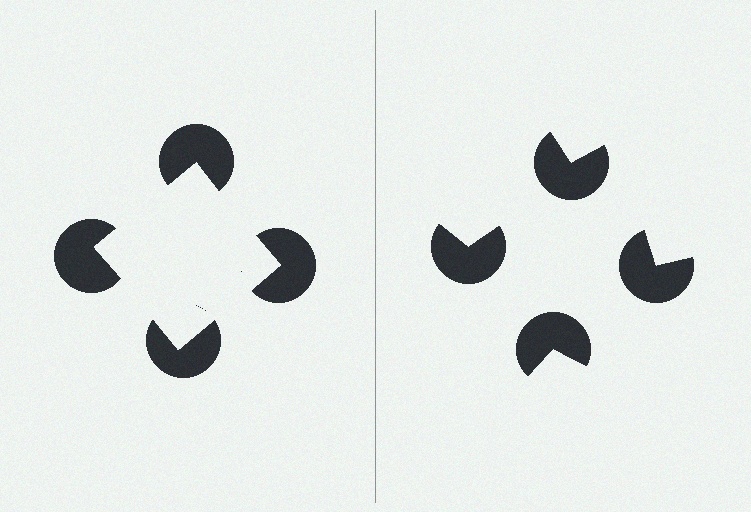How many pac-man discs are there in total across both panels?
8 — 4 on each side.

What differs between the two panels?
The pac-man discs are positioned identically on both sides; only the wedge orientations differ. On the left they align to a square; on the right they are misaligned.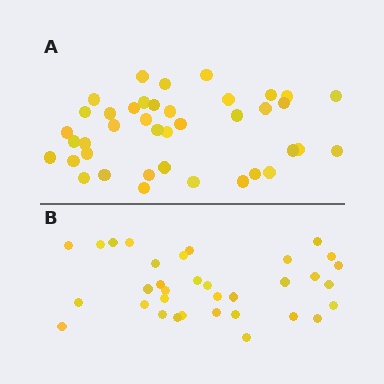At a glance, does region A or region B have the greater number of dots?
Region A (the top region) has more dots.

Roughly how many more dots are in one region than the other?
Region A has about 6 more dots than region B.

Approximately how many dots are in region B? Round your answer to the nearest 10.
About 30 dots. (The exact count is 34, which rounds to 30.)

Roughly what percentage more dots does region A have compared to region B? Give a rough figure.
About 20% more.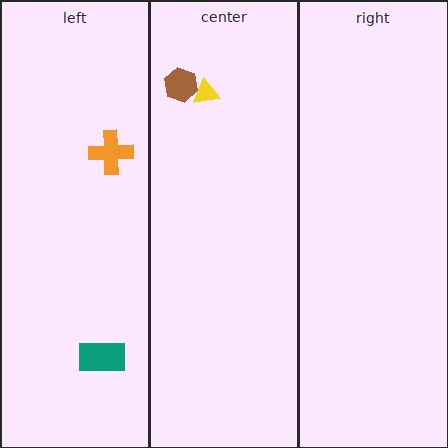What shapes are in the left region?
The orange cross, the teal rectangle.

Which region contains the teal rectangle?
The left region.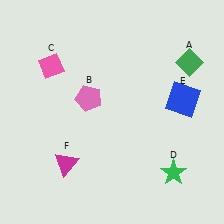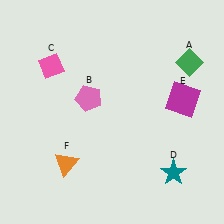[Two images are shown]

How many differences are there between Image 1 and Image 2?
There are 3 differences between the two images.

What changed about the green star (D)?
In Image 1, D is green. In Image 2, it changed to teal.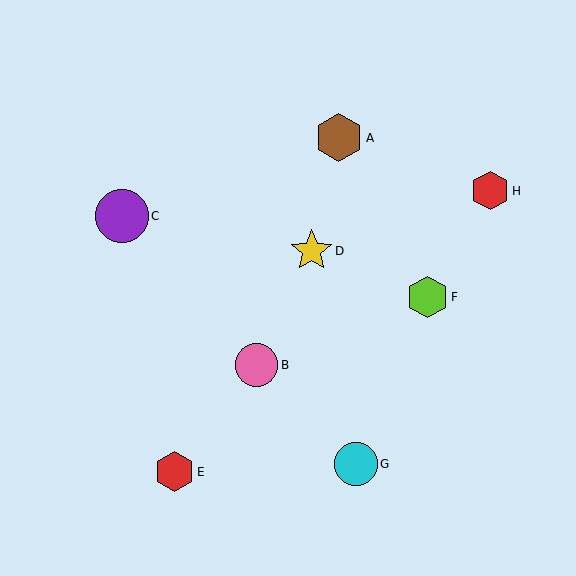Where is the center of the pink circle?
The center of the pink circle is at (256, 365).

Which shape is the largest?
The purple circle (labeled C) is the largest.